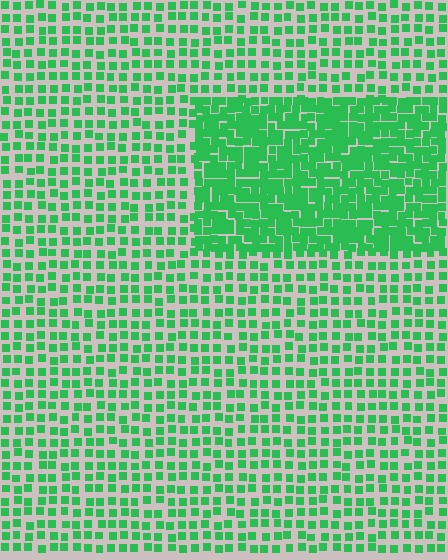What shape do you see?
I see a rectangle.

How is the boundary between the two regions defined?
The boundary is defined by a change in element density (approximately 2.1x ratio). All elements are the same color, size, and shape.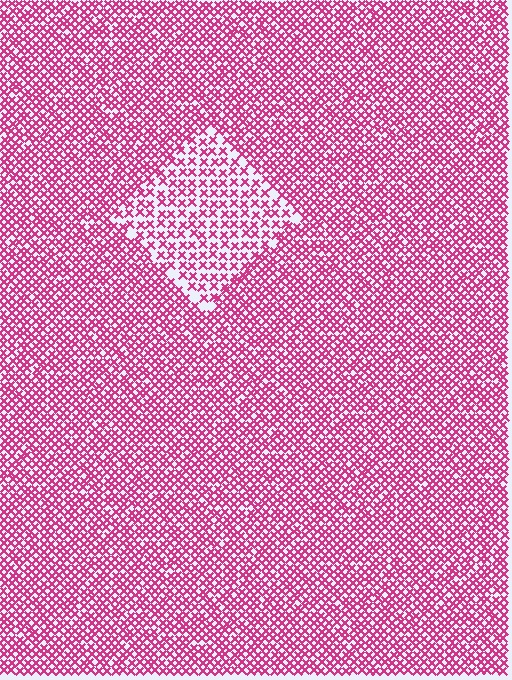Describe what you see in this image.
The image contains small magenta elements arranged at two different densities. A diamond-shaped region is visible where the elements are less densely packed than the surrounding area.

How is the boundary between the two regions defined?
The boundary is defined by a change in element density (approximately 1.7x ratio). All elements are the same color, size, and shape.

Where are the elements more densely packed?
The elements are more densely packed outside the diamond boundary.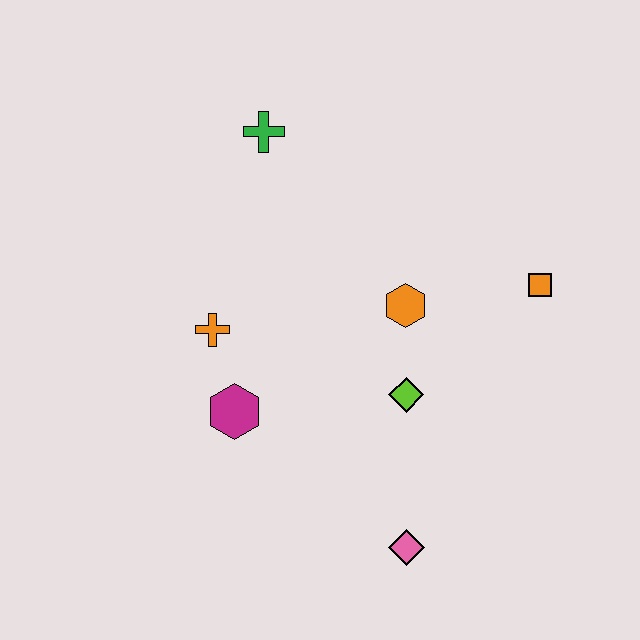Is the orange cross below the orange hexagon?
Yes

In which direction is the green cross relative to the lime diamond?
The green cross is above the lime diamond.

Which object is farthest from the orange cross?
The orange square is farthest from the orange cross.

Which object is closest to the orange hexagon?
The lime diamond is closest to the orange hexagon.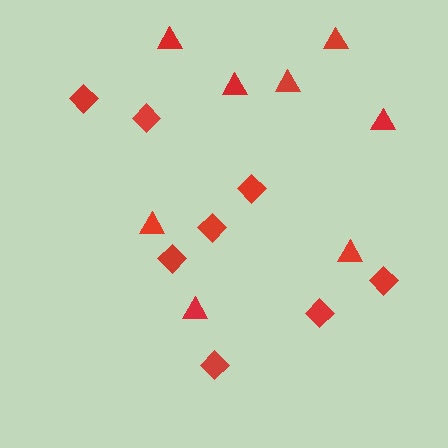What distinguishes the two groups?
There are 2 groups: one group of diamonds (8) and one group of triangles (8).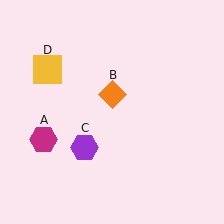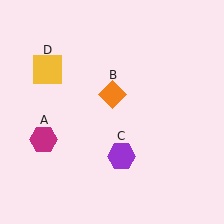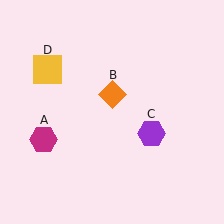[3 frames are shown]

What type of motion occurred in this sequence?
The purple hexagon (object C) rotated counterclockwise around the center of the scene.